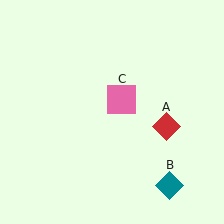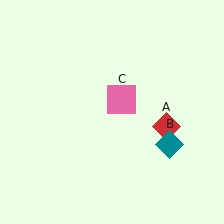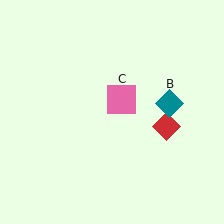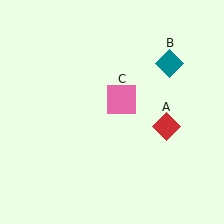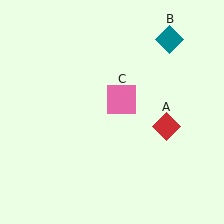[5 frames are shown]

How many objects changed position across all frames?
1 object changed position: teal diamond (object B).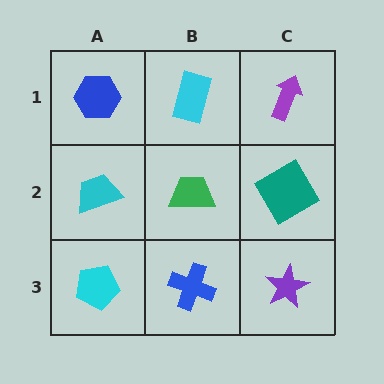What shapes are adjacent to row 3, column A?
A cyan trapezoid (row 2, column A), a blue cross (row 3, column B).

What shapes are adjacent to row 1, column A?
A cyan trapezoid (row 2, column A), a cyan rectangle (row 1, column B).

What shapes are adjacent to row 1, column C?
A teal diamond (row 2, column C), a cyan rectangle (row 1, column B).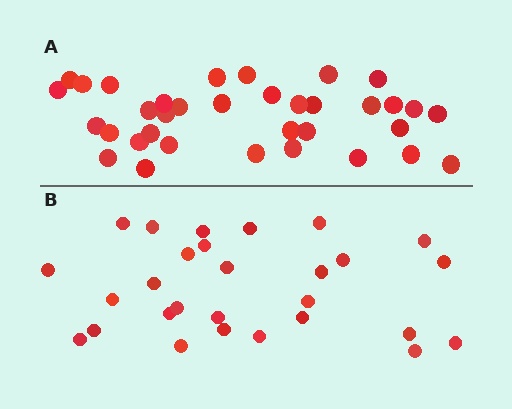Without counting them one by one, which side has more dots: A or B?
Region A (the top region) has more dots.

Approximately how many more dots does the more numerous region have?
Region A has roughly 8 or so more dots than region B.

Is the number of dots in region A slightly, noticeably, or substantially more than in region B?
Region A has noticeably more, but not dramatically so. The ratio is roughly 1.2 to 1.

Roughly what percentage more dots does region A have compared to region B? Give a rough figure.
About 25% more.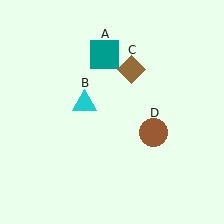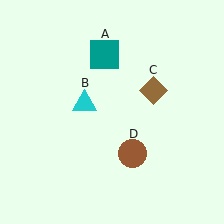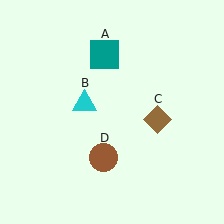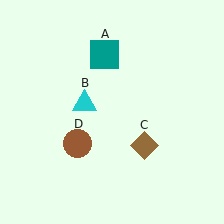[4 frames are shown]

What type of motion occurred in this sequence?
The brown diamond (object C), brown circle (object D) rotated clockwise around the center of the scene.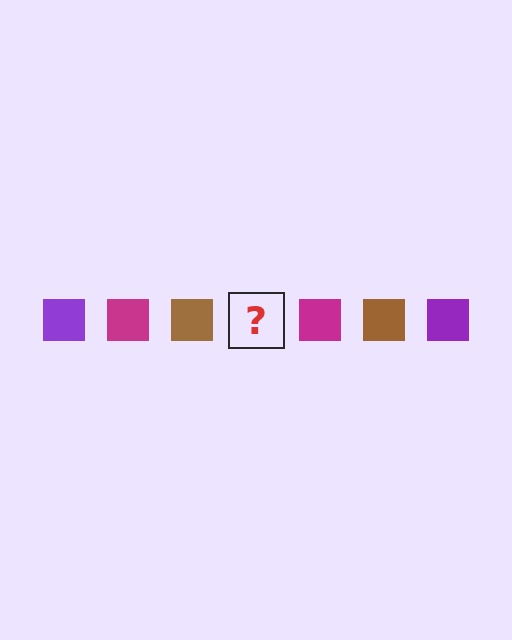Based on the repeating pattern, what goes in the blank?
The blank should be a purple square.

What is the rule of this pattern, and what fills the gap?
The rule is that the pattern cycles through purple, magenta, brown squares. The gap should be filled with a purple square.